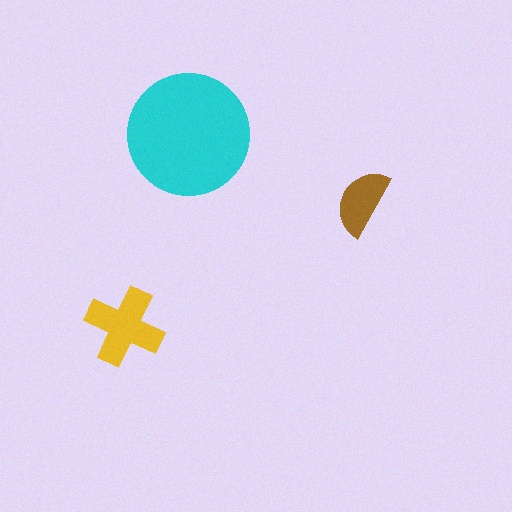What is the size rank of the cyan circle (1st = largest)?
1st.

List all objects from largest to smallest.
The cyan circle, the yellow cross, the brown semicircle.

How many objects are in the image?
There are 3 objects in the image.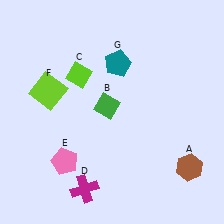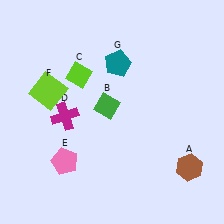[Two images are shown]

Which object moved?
The magenta cross (D) moved up.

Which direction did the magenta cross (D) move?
The magenta cross (D) moved up.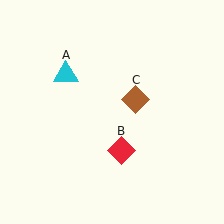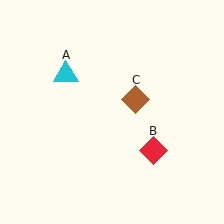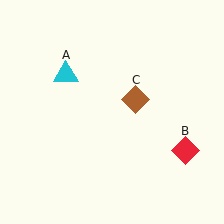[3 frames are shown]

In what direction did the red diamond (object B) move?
The red diamond (object B) moved right.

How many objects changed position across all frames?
1 object changed position: red diamond (object B).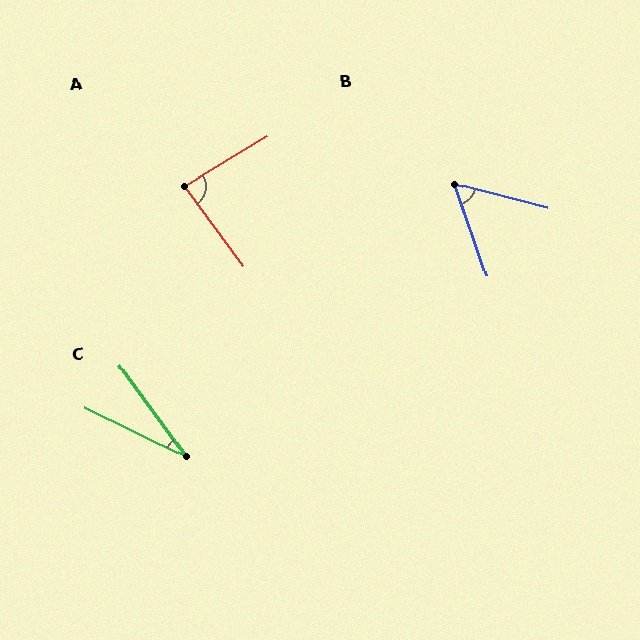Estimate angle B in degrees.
Approximately 57 degrees.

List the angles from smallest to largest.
C (28°), B (57°), A (84°).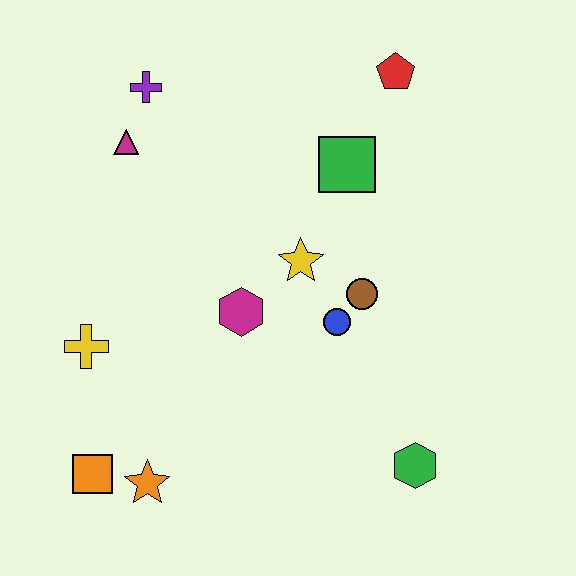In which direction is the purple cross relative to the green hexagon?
The purple cross is above the green hexagon.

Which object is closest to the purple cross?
The magenta triangle is closest to the purple cross.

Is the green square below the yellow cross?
No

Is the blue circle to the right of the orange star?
Yes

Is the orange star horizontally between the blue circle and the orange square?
Yes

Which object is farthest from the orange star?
The red pentagon is farthest from the orange star.